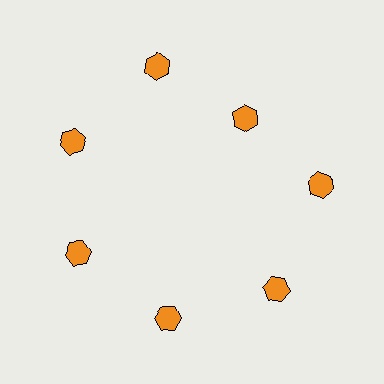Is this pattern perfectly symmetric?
No. The 7 orange hexagons are arranged in a ring, but one element near the 1 o'clock position is pulled inward toward the center, breaking the 7-fold rotational symmetry.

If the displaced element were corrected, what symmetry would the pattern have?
It would have 7-fold rotational symmetry — the pattern would map onto itself every 51 degrees.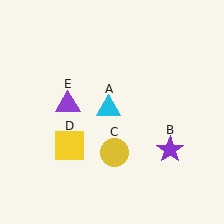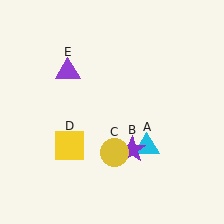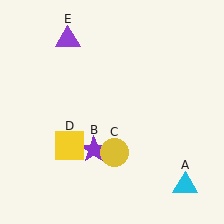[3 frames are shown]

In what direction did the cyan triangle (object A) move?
The cyan triangle (object A) moved down and to the right.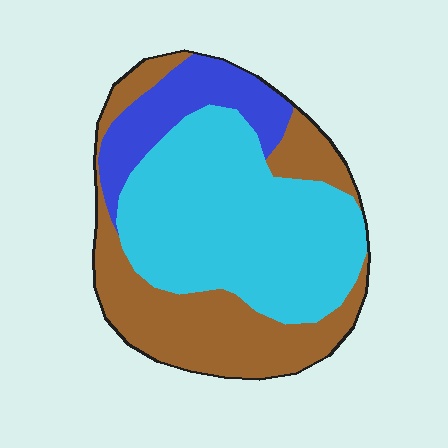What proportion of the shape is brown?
Brown takes up about one third (1/3) of the shape.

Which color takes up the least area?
Blue, at roughly 15%.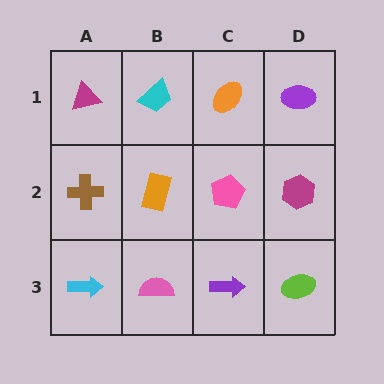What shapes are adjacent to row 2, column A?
A magenta triangle (row 1, column A), a cyan arrow (row 3, column A), an orange rectangle (row 2, column B).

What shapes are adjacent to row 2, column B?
A cyan trapezoid (row 1, column B), a pink semicircle (row 3, column B), a brown cross (row 2, column A), a pink pentagon (row 2, column C).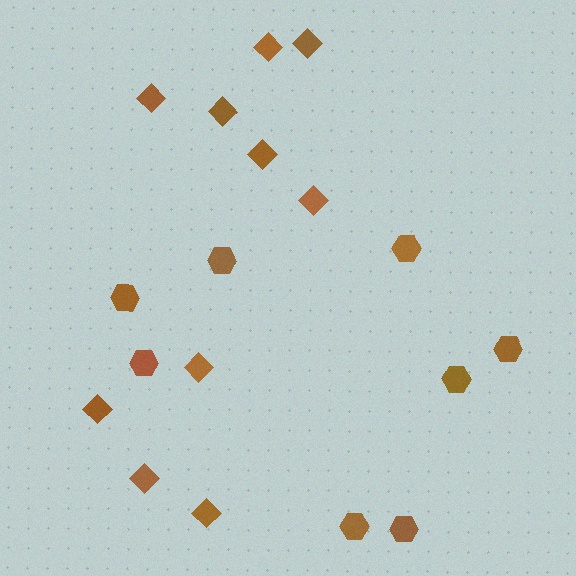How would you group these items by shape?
There are 2 groups: one group of diamonds (10) and one group of hexagons (8).